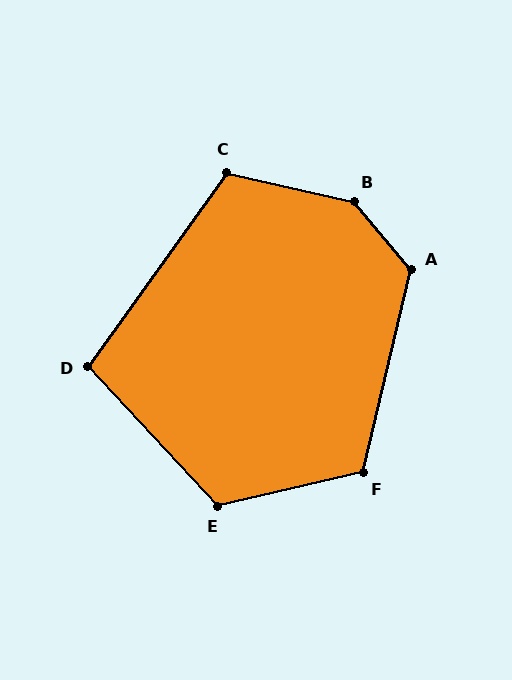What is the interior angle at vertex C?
Approximately 113 degrees (obtuse).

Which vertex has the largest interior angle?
B, at approximately 142 degrees.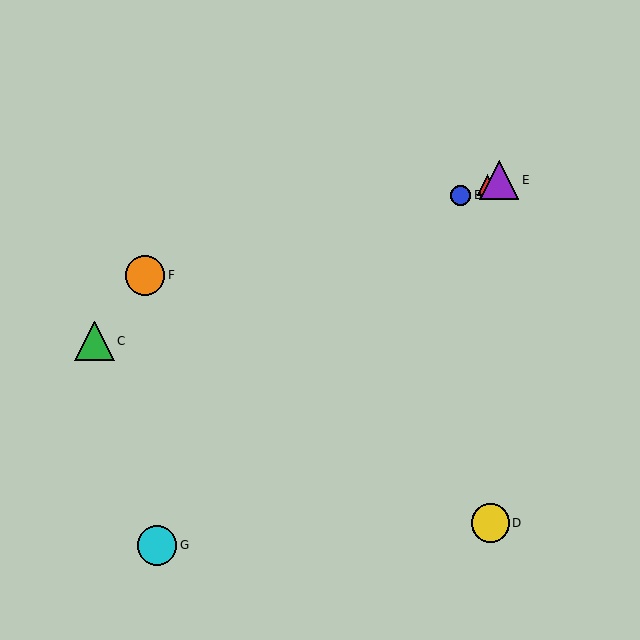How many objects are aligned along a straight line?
4 objects (A, B, C, E) are aligned along a straight line.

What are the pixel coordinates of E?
Object E is at (499, 180).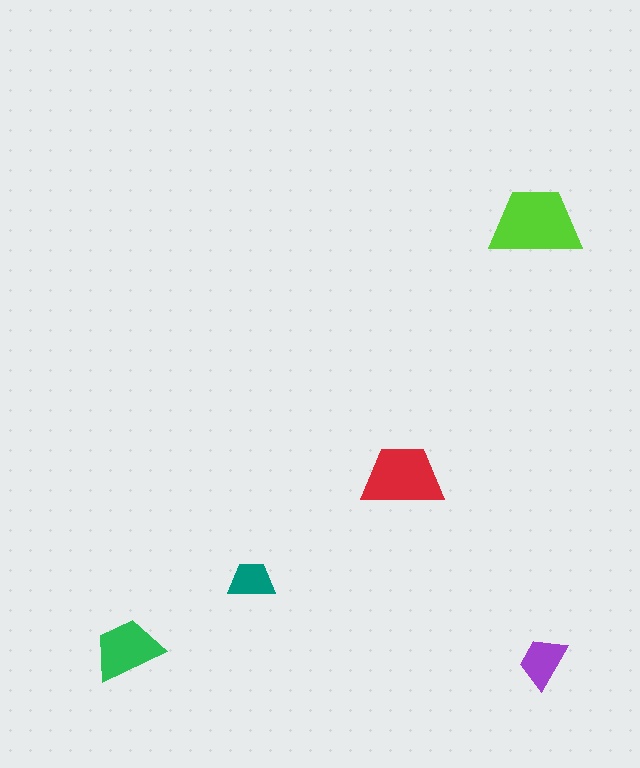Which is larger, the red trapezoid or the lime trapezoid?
The lime one.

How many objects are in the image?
There are 5 objects in the image.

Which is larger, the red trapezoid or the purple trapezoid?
The red one.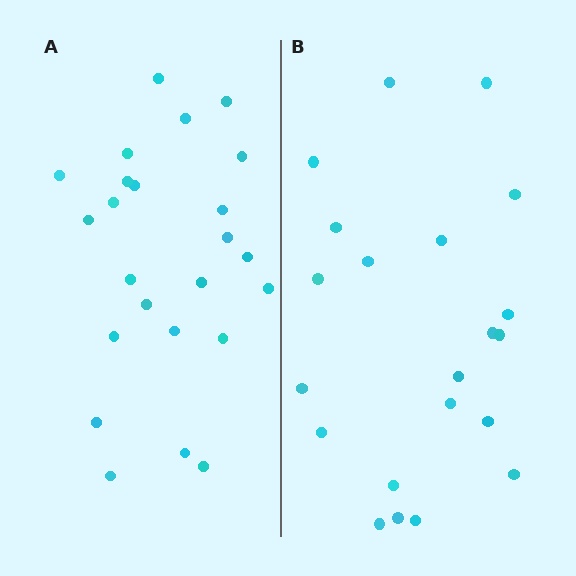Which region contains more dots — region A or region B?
Region A (the left region) has more dots.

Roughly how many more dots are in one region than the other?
Region A has just a few more — roughly 2 or 3 more dots than region B.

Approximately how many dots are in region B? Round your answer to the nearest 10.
About 20 dots. (The exact count is 21, which rounds to 20.)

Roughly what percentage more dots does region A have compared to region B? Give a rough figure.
About 15% more.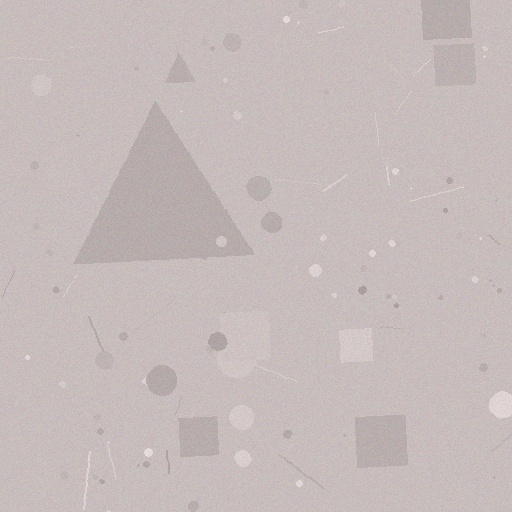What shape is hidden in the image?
A triangle is hidden in the image.